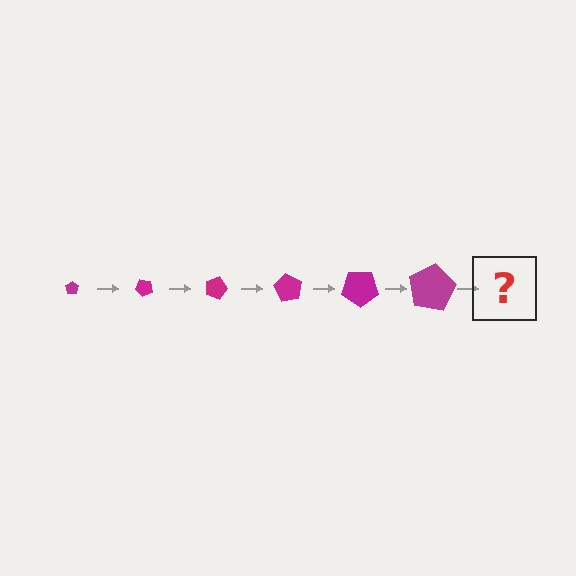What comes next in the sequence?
The next element should be a pentagon, larger than the previous one and rotated 270 degrees from the start.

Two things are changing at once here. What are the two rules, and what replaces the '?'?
The two rules are that the pentagon grows larger each step and it rotates 45 degrees each step. The '?' should be a pentagon, larger than the previous one and rotated 270 degrees from the start.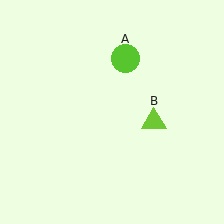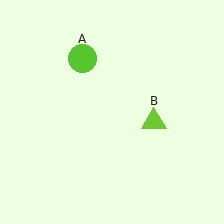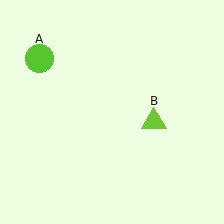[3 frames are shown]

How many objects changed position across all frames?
1 object changed position: lime circle (object A).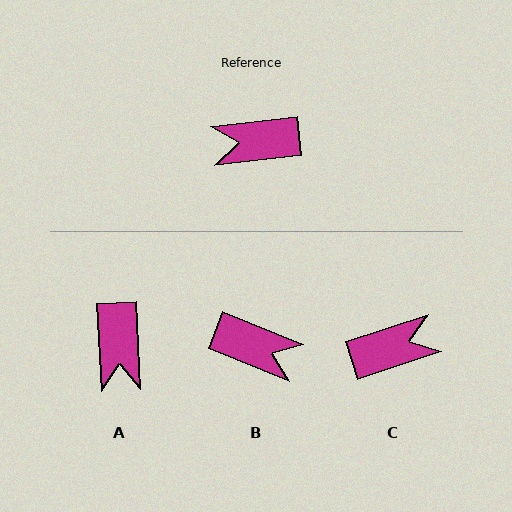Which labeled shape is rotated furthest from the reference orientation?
C, about 168 degrees away.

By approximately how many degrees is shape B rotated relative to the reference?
Approximately 151 degrees counter-clockwise.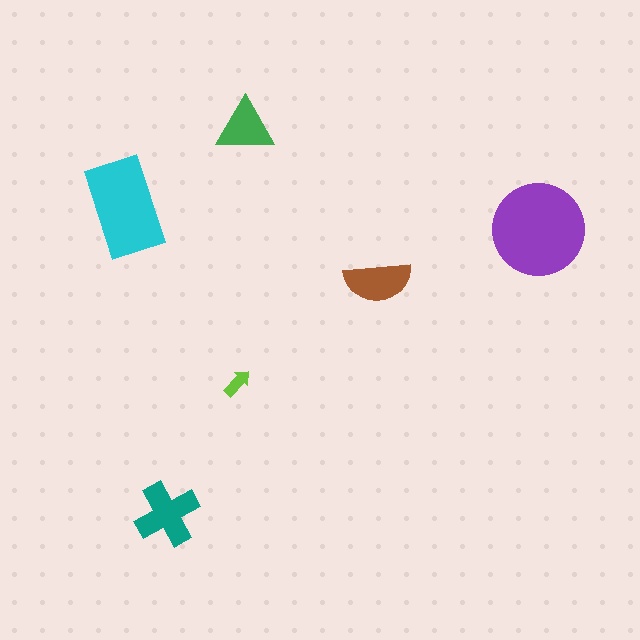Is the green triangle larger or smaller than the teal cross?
Smaller.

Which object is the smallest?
The lime arrow.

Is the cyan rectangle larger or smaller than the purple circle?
Smaller.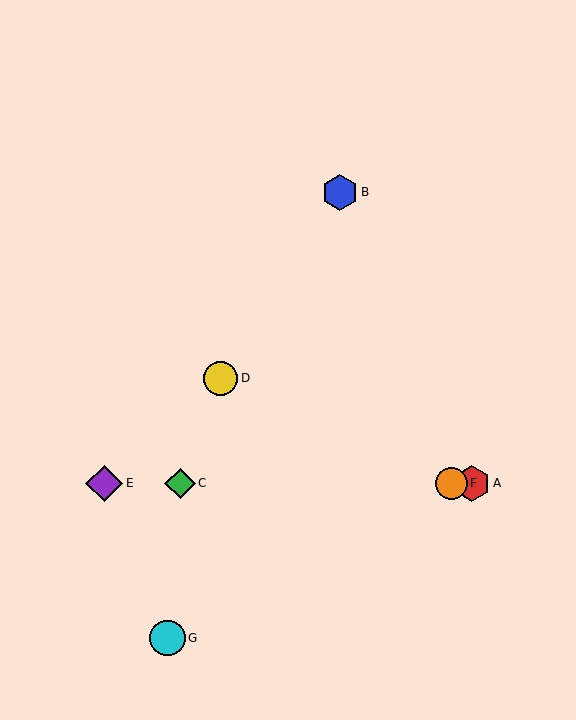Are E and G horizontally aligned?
No, E is at y≈483 and G is at y≈638.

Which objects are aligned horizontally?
Objects A, C, E, F are aligned horizontally.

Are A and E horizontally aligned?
Yes, both are at y≈483.